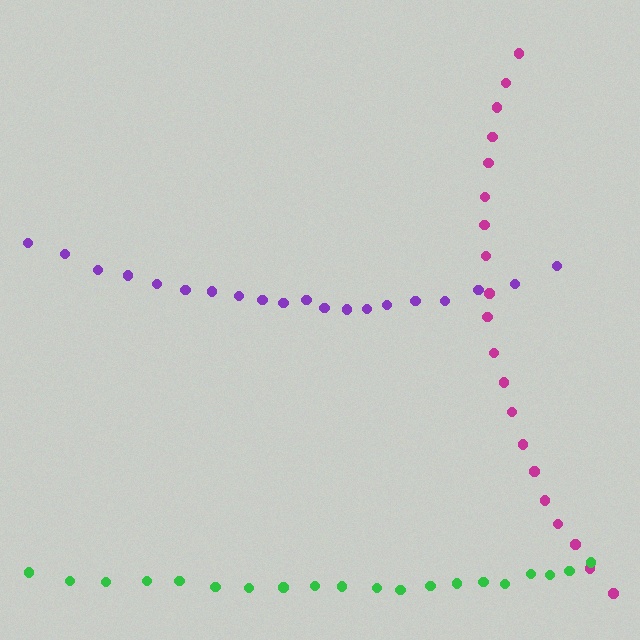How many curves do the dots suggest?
There are 3 distinct paths.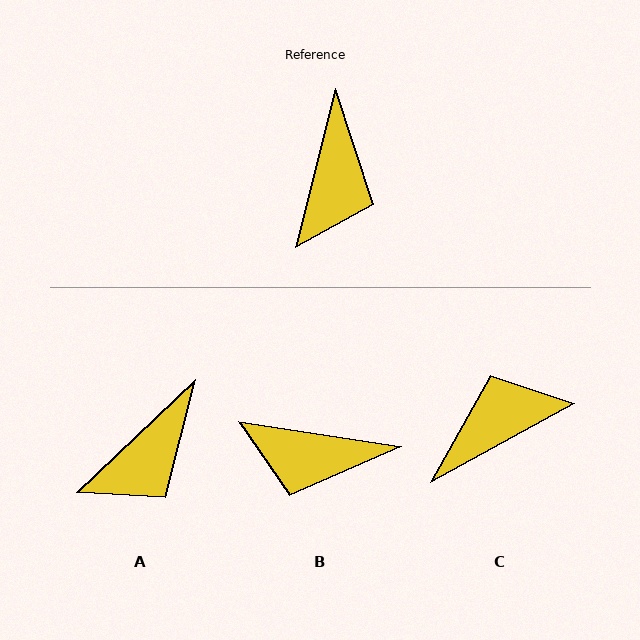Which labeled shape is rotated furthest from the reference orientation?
C, about 133 degrees away.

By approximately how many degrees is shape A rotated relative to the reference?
Approximately 32 degrees clockwise.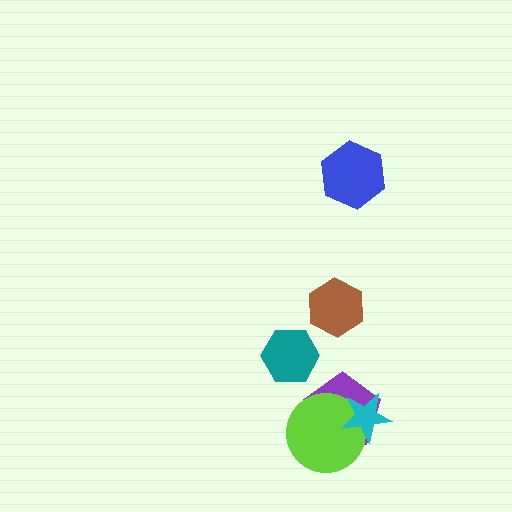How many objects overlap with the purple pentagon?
2 objects overlap with the purple pentagon.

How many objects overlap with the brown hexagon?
0 objects overlap with the brown hexagon.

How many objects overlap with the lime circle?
2 objects overlap with the lime circle.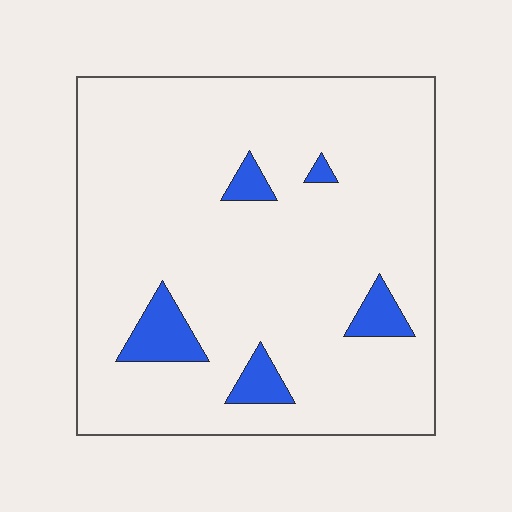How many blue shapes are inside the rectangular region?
5.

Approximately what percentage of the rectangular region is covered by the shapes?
Approximately 10%.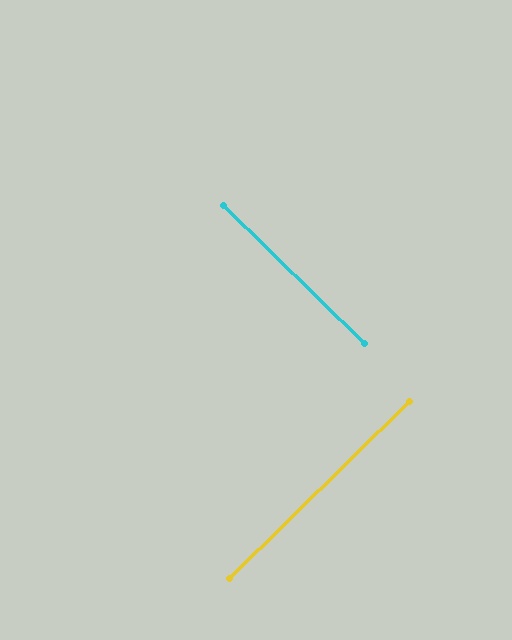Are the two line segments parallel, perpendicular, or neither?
Perpendicular — they meet at approximately 89°.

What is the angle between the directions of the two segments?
Approximately 89 degrees.